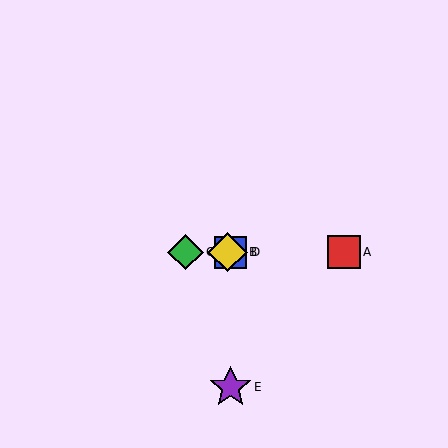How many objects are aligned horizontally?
4 objects (A, B, C, D) are aligned horizontally.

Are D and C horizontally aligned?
Yes, both are at y≈252.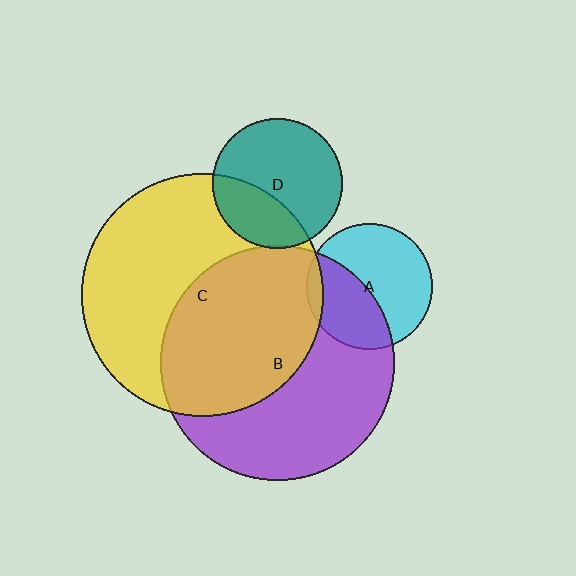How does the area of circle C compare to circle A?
Approximately 3.7 times.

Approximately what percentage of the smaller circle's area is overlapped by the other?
Approximately 35%.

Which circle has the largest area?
Circle C (yellow).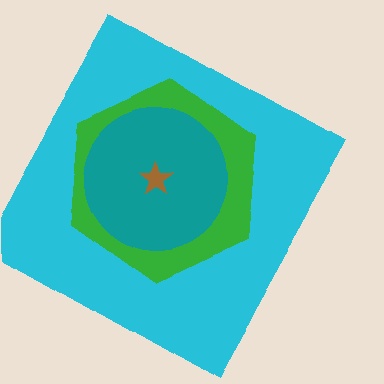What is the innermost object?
The brown star.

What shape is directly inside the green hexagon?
The teal circle.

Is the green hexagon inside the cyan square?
Yes.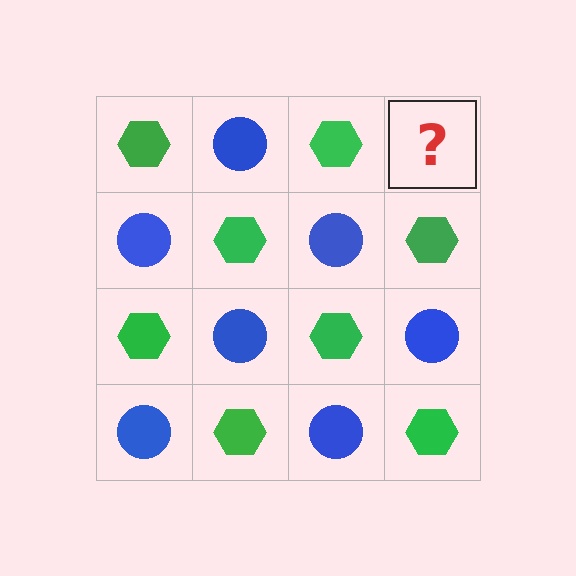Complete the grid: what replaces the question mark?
The question mark should be replaced with a blue circle.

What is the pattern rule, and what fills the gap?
The rule is that it alternates green hexagon and blue circle in a checkerboard pattern. The gap should be filled with a blue circle.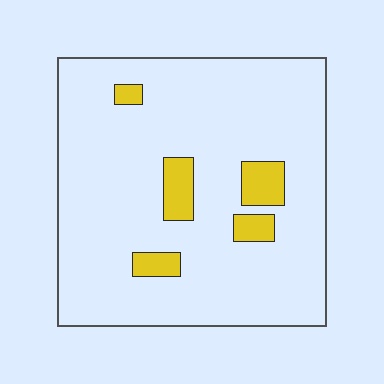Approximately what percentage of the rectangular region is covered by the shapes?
Approximately 10%.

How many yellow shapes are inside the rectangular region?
5.